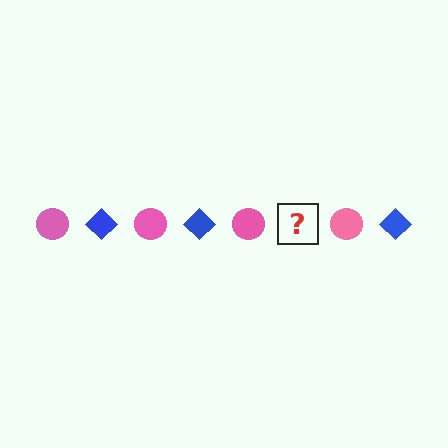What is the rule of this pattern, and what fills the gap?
The rule is that the pattern alternates between pink circle and blue diamond. The gap should be filled with a blue diamond.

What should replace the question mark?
The question mark should be replaced with a blue diamond.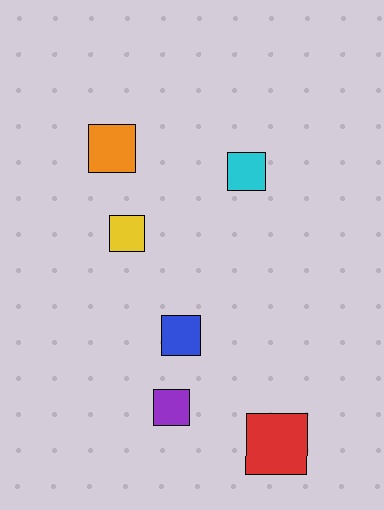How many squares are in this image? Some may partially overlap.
There are 6 squares.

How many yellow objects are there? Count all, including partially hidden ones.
There is 1 yellow object.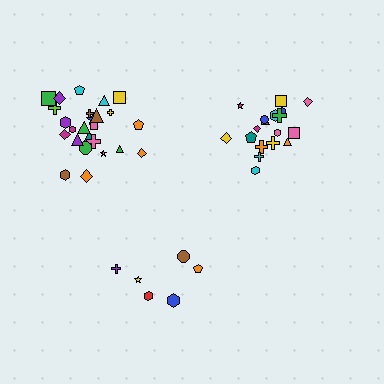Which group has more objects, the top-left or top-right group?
The top-left group.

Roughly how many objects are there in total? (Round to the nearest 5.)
Roughly 50 objects in total.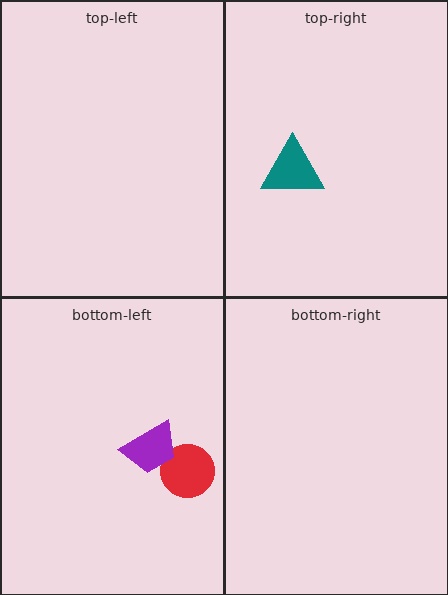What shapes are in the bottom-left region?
The red circle, the purple trapezoid.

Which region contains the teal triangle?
The top-right region.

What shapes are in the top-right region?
The teal triangle.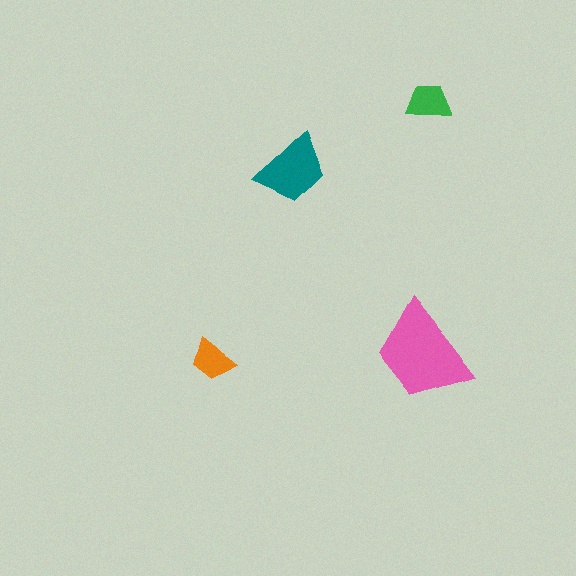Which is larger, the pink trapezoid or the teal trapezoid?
The pink one.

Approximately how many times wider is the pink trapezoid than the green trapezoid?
About 2 times wider.